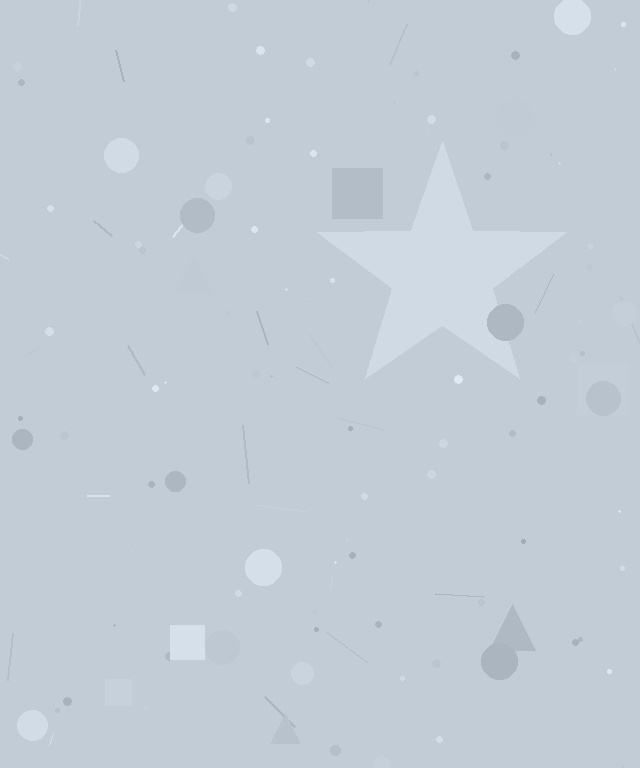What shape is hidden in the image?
A star is hidden in the image.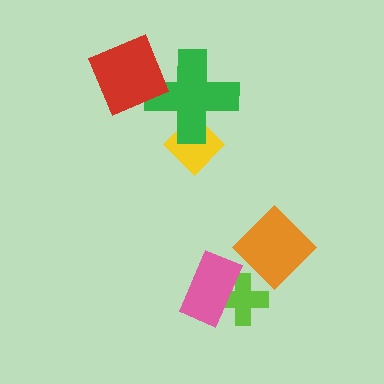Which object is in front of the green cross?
The red square is in front of the green cross.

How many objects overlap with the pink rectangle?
1 object overlaps with the pink rectangle.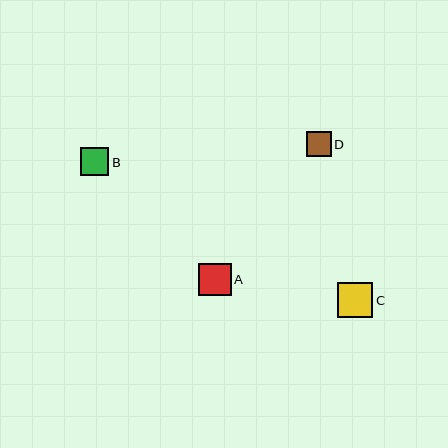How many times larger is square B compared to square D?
Square B is approximately 1.2 times the size of square D.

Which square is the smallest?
Square D is the smallest with a size of approximately 24 pixels.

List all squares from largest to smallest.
From largest to smallest: C, A, B, D.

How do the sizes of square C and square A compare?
Square C and square A are approximately the same size.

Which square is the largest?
Square C is the largest with a size of approximately 35 pixels.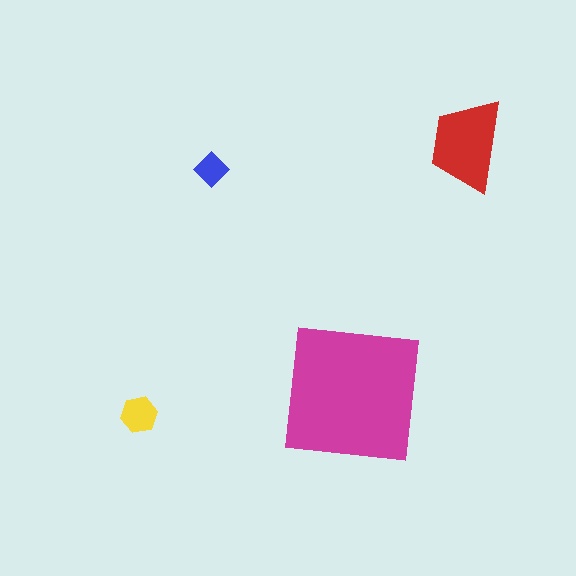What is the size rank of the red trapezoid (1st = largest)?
2nd.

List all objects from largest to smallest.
The magenta square, the red trapezoid, the yellow hexagon, the blue diamond.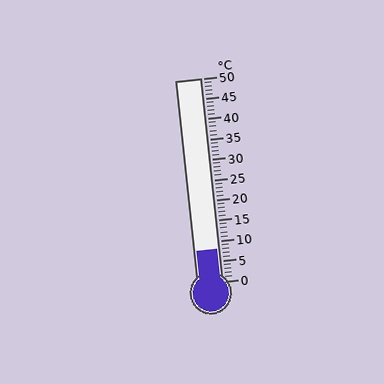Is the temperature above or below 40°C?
The temperature is below 40°C.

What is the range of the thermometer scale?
The thermometer scale ranges from 0°C to 50°C.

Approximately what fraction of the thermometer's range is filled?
The thermometer is filled to approximately 15% of its range.